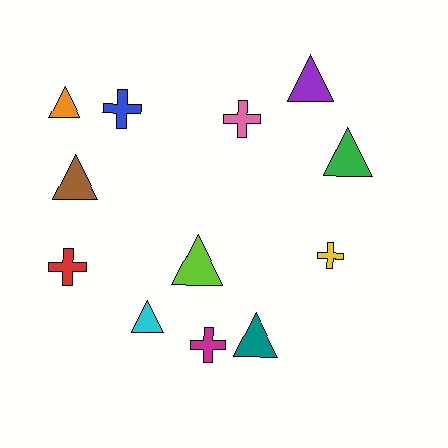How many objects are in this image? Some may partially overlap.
There are 12 objects.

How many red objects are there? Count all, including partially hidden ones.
There is 1 red object.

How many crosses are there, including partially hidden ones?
There are 5 crosses.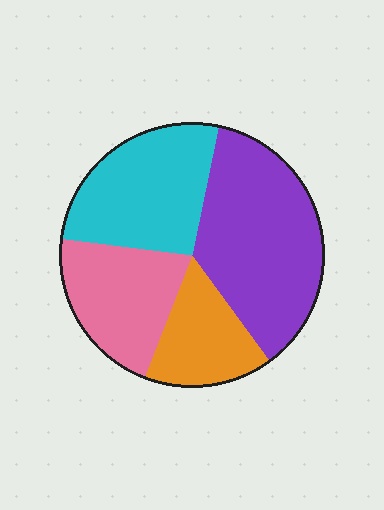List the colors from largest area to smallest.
From largest to smallest: purple, cyan, pink, orange.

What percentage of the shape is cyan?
Cyan covers roughly 25% of the shape.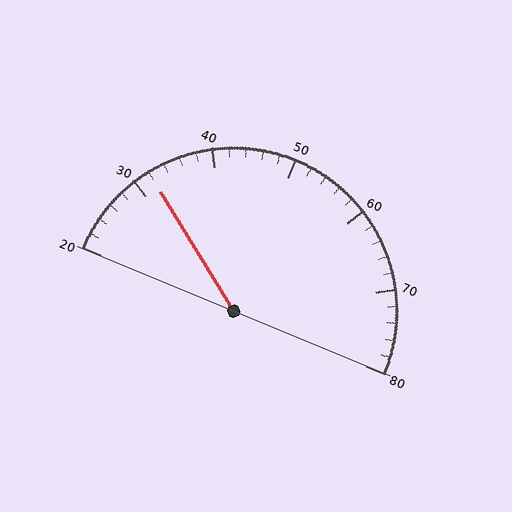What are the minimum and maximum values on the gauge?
The gauge ranges from 20 to 80.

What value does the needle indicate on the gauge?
The needle indicates approximately 32.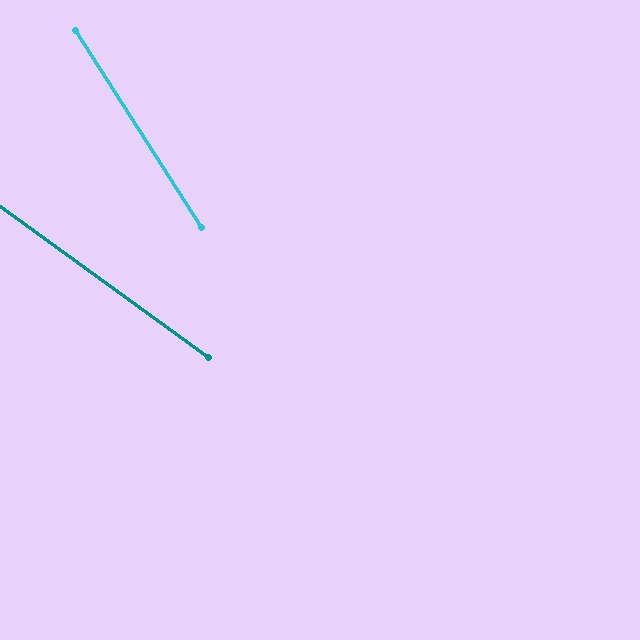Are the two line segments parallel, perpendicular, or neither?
Neither parallel nor perpendicular — they differ by about 21°.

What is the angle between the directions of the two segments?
Approximately 21 degrees.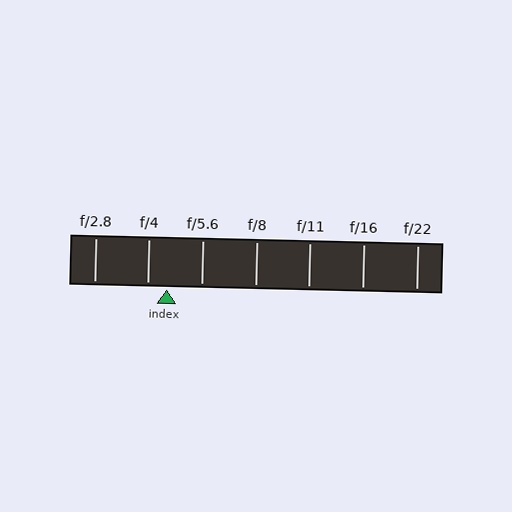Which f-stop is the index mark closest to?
The index mark is closest to f/4.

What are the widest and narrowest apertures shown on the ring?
The widest aperture shown is f/2.8 and the narrowest is f/22.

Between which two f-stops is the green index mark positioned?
The index mark is between f/4 and f/5.6.